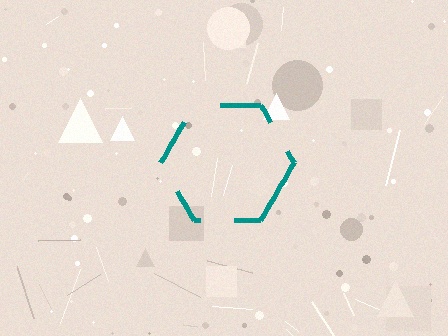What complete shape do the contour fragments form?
The contour fragments form a hexagon.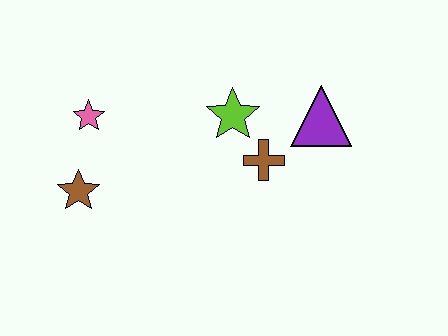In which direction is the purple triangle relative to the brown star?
The purple triangle is to the right of the brown star.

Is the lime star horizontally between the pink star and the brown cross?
Yes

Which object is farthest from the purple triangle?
The brown star is farthest from the purple triangle.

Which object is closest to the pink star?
The brown star is closest to the pink star.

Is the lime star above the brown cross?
Yes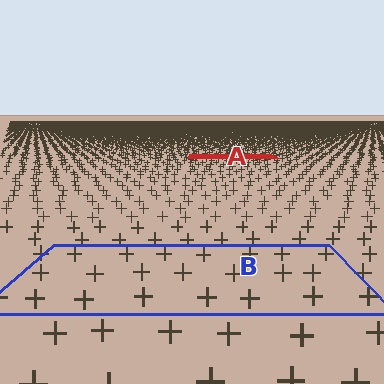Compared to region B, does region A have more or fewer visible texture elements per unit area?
Region A has more texture elements per unit area — they are packed more densely because it is farther away.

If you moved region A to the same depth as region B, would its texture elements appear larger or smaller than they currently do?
They would appear larger. At a closer depth, the same texture elements are projected at a bigger on-screen size.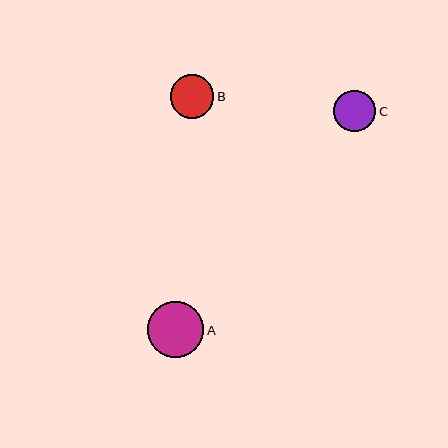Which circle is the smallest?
Circle C is the smallest with a size of approximately 42 pixels.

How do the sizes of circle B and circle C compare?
Circle B and circle C are approximately the same size.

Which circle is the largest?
Circle A is the largest with a size of approximately 56 pixels.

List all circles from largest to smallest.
From largest to smallest: A, B, C.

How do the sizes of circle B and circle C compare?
Circle B and circle C are approximately the same size.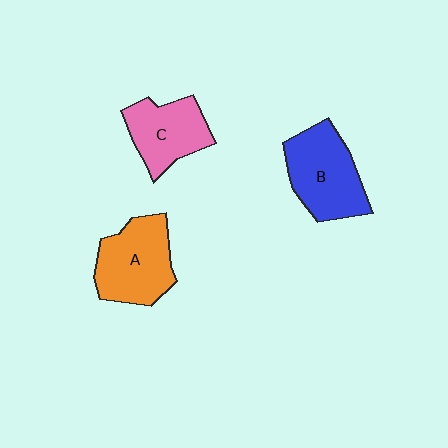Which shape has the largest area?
Shape B (blue).